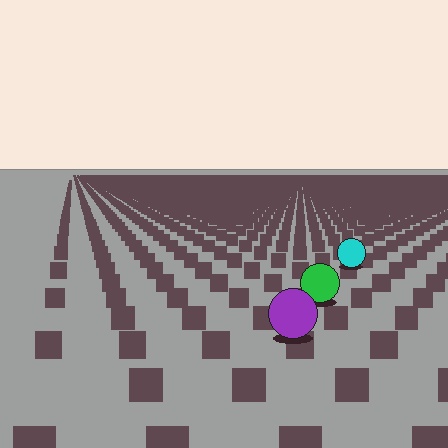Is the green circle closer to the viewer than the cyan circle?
Yes. The green circle is closer — you can tell from the texture gradient: the ground texture is coarser near it.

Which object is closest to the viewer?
The purple circle is closest. The texture marks near it are larger and more spread out.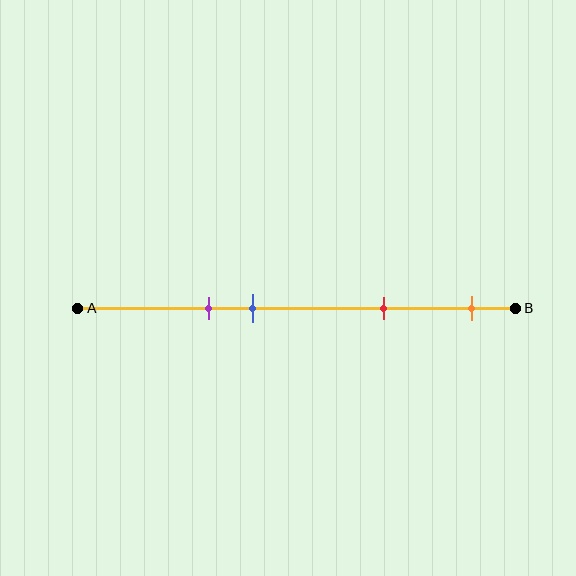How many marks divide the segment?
There are 4 marks dividing the segment.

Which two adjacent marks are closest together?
The purple and blue marks are the closest adjacent pair.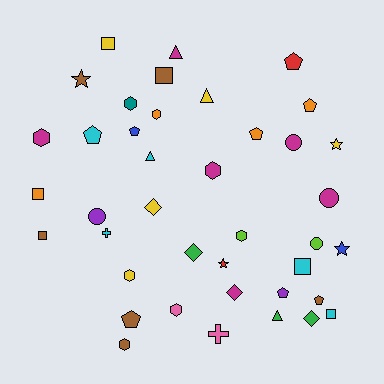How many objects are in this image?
There are 40 objects.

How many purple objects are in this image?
There are 2 purple objects.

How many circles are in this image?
There are 4 circles.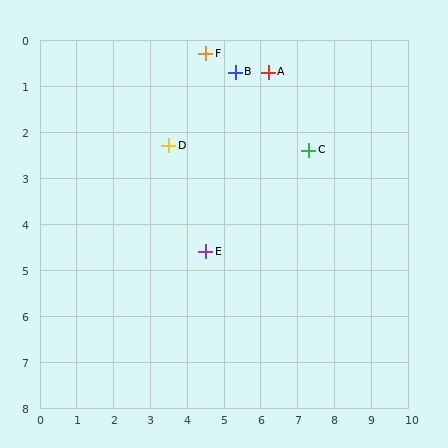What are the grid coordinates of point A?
Point A is at approximately (6.2, 0.7).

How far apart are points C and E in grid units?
Points C and E are about 3.6 grid units apart.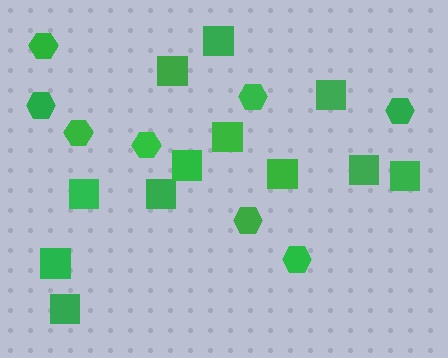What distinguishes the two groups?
There are 2 groups: one group of squares (12) and one group of hexagons (8).